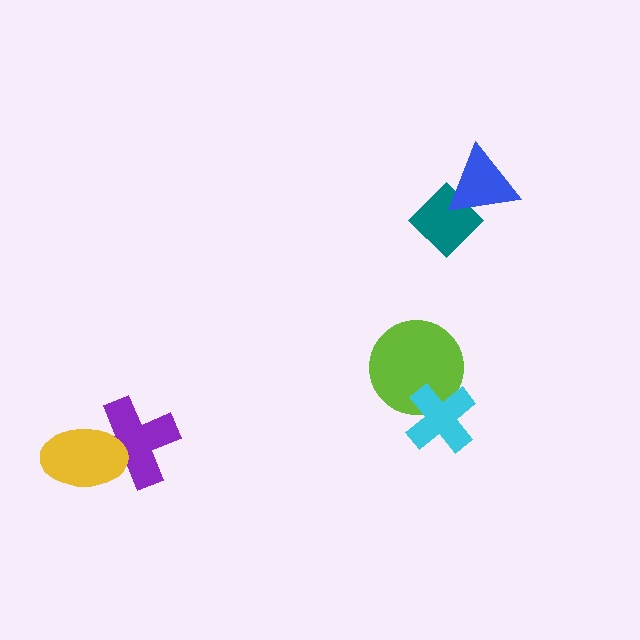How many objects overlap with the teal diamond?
1 object overlaps with the teal diamond.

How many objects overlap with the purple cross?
1 object overlaps with the purple cross.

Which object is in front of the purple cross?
The yellow ellipse is in front of the purple cross.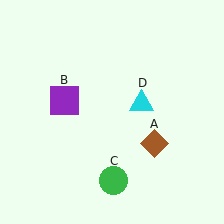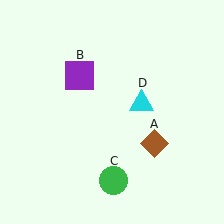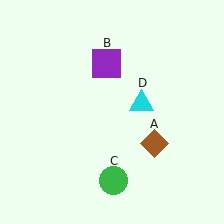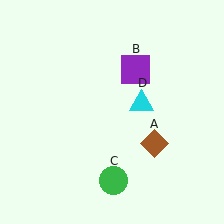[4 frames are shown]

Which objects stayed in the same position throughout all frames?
Brown diamond (object A) and green circle (object C) and cyan triangle (object D) remained stationary.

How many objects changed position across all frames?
1 object changed position: purple square (object B).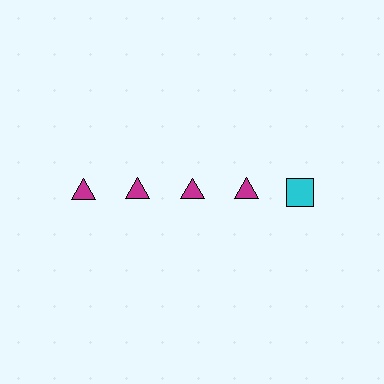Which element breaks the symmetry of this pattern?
The cyan square in the top row, rightmost column breaks the symmetry. All other shapes are magenta triangles.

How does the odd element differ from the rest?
It differs in both color (cyan instead of magenta) and shape (square instead of triangle).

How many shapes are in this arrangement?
There are 5 shapes arranged in a grid pattern.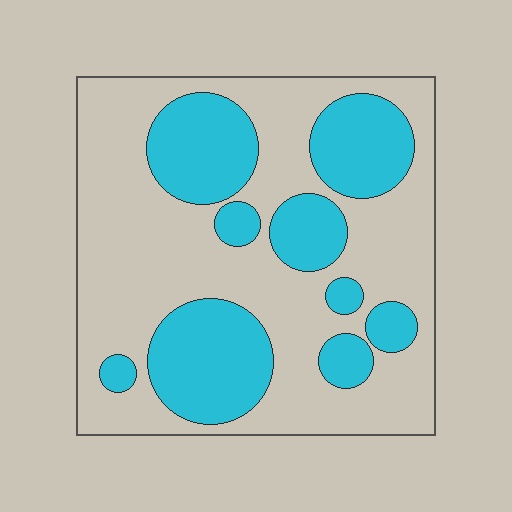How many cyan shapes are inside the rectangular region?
9.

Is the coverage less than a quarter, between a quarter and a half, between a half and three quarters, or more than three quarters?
Between a quarter and a half.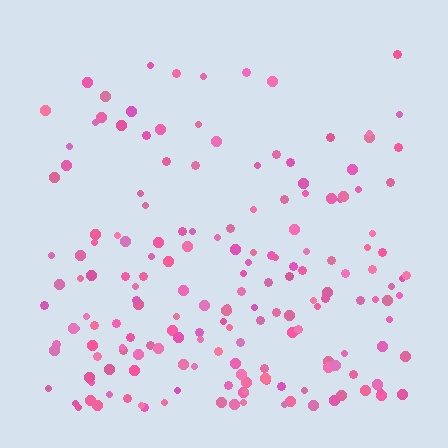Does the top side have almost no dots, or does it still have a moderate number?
Still a moderate number, just noticeably fewer than the bottom.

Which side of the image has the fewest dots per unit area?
The top.